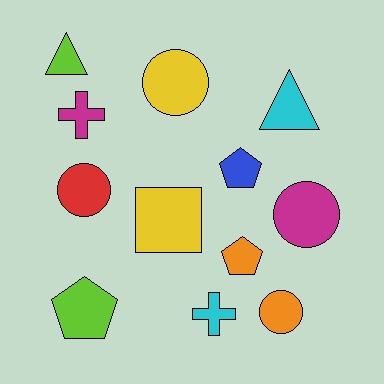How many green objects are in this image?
There are no green objects.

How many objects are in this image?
There are 12 objects.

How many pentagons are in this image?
There are 3 pentagons.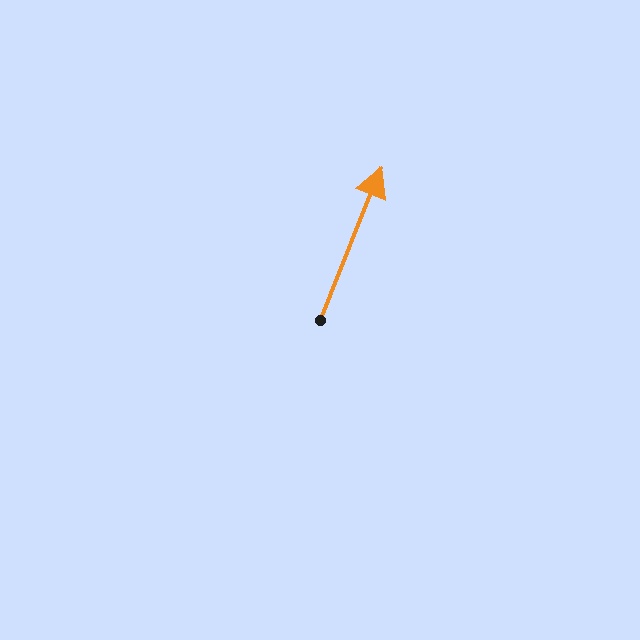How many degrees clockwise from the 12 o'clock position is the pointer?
Approximately 22 degrees.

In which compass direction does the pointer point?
North.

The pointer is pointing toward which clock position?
Roughly 1 o'clock.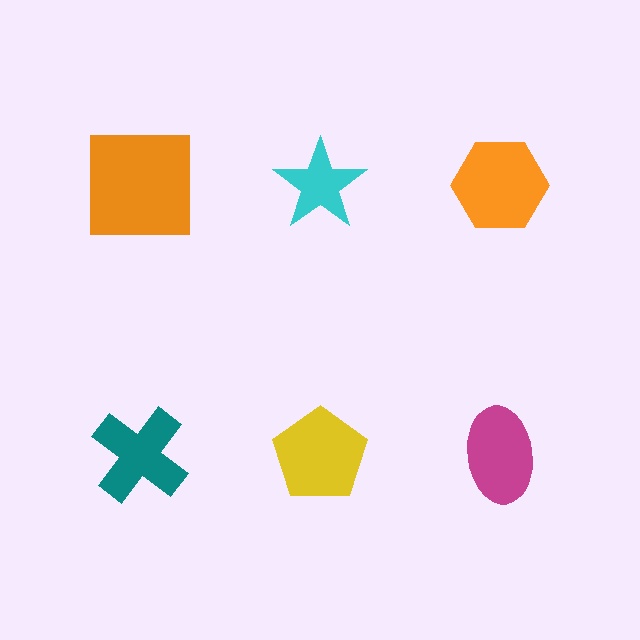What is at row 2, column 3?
A magenta ellipse.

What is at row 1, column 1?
An orange square.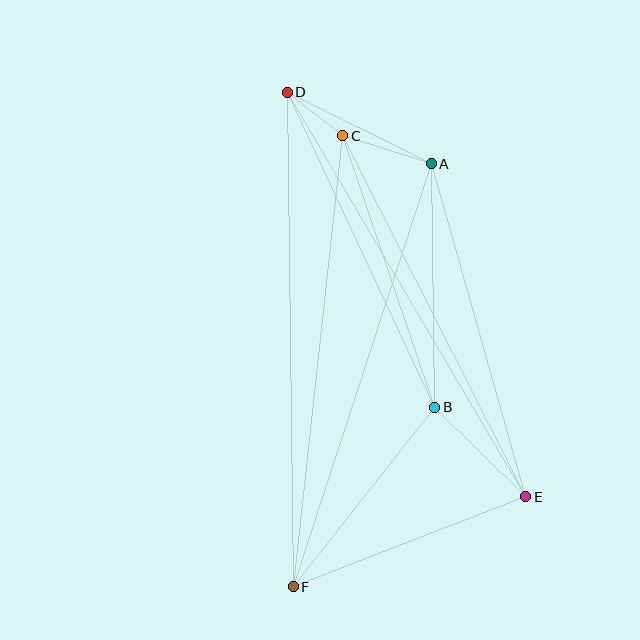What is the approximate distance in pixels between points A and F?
The distance between A and F is approximately 445 pixels.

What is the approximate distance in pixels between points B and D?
The distance between B and D is approximately 347 pixels.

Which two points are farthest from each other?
Points D and F are farthest from each other.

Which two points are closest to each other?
Points C and D are closest to each other.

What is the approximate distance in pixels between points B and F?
The distance between B and F is approximately 229 pixels.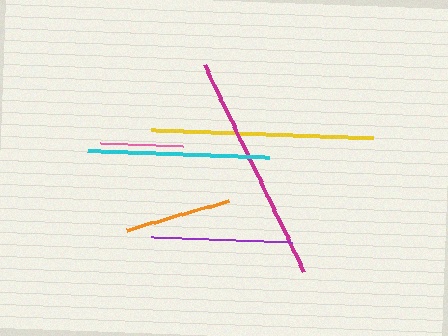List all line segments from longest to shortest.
From longest to shortest: magenta, yellow, cyan, purple, orange, pink.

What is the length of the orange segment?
The orange segment is approximately 107 pixels long.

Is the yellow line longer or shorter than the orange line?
The yellow line is longer than the orange line.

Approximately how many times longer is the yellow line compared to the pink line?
The yellow line is approximately 2.7 times the length of the pink line.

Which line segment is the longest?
The magenta line is the longest at approximately 230 pixels.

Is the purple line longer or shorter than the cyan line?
The cyan line is longer than the purple line.